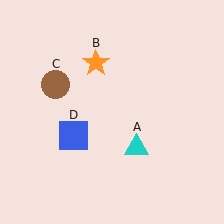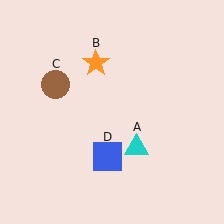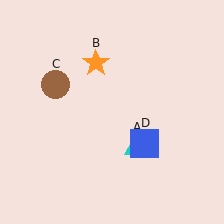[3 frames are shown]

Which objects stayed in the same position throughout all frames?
Cyan triangle (object A) and orange star (object B) and brown circle (object C) remained stationary.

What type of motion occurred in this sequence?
The blue square (object D) rotated counterclockwise around the center of the scene.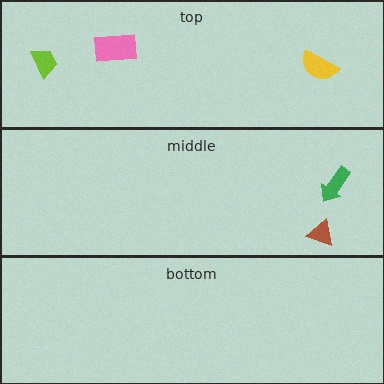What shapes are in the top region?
The lime trapezoid, the yellow semicircle, the pink rectangle.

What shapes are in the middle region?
The brown triangle, the green arrow.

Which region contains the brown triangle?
The middle region.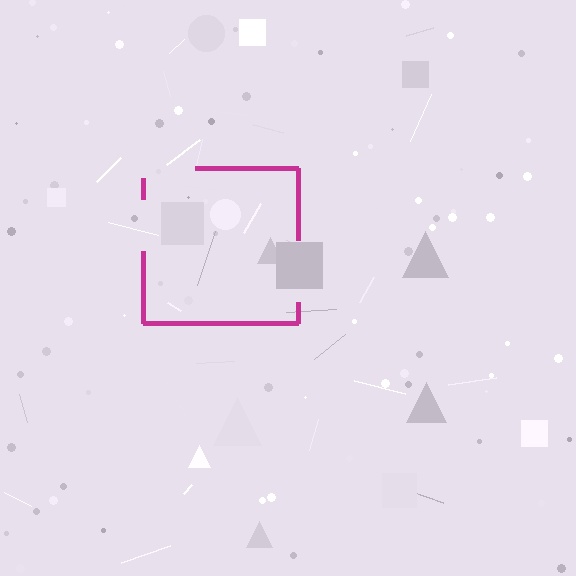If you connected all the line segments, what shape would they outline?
They would outline a square.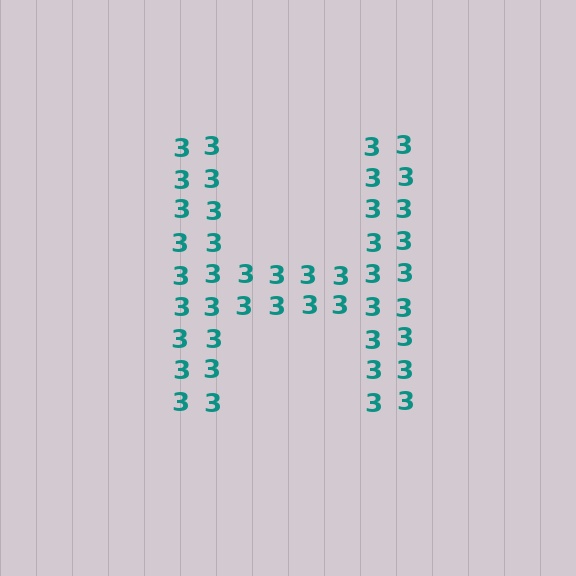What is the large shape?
The large shape is the letter H.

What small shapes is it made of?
It is made of small digit 3's.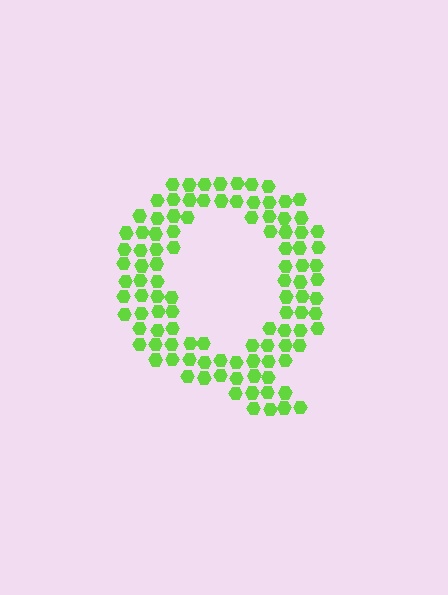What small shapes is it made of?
It is made of small hexagons.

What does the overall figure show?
The overall figure shows the letter Q.